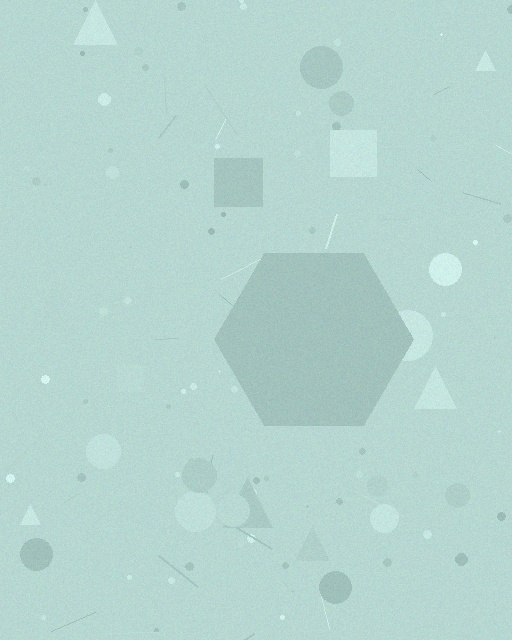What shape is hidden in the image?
A hexagon is hidden in the image.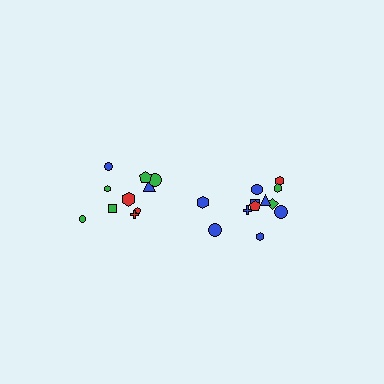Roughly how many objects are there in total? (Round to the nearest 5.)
Roughly 20 objects in total.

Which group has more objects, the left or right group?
The right group.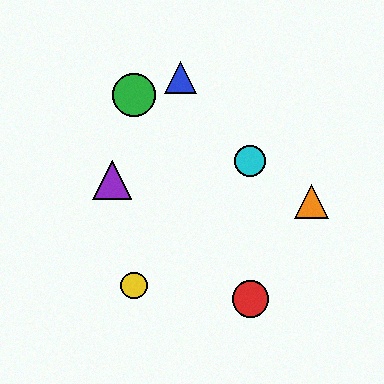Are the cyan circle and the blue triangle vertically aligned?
No, the cyan circle is at x≈250 and the blue triangle is at x≈180.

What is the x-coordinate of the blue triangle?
The blue triangle is at x≈180.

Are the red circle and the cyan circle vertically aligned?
Yes, both are at x≈250.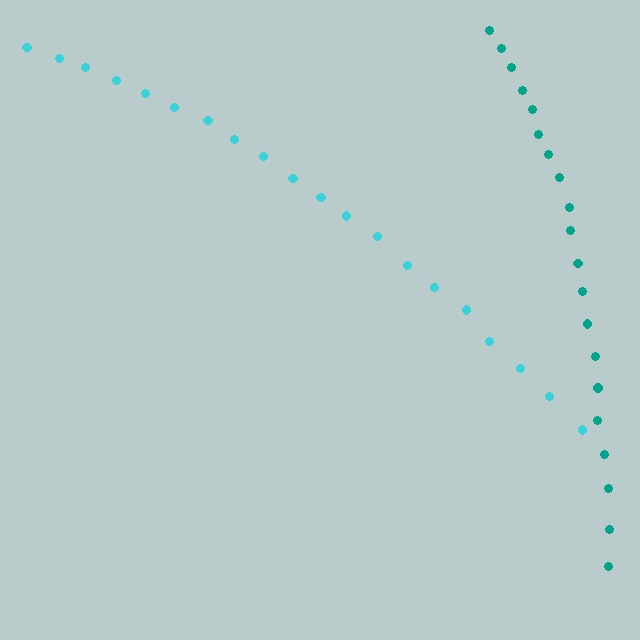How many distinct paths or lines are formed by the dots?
There are 2 distinct paths.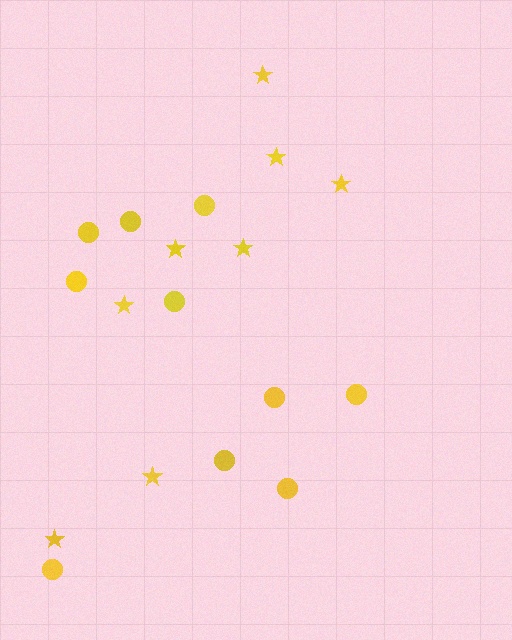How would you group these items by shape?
There are 2 groups: one group of stars (8) and one group of circles (10).